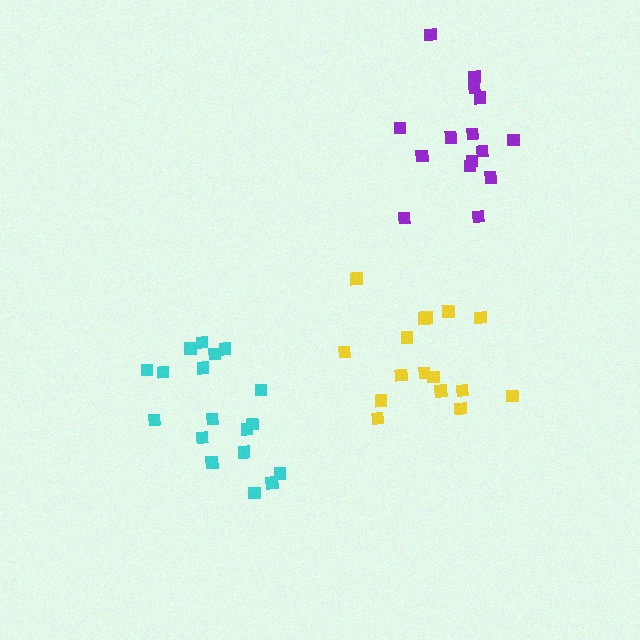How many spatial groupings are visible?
There are 3 spatial groupings.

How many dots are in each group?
Group 1: 16 dots, Group 2: 15 dots, Group 3: 18 dots (49 total).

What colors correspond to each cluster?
The clusters are colored: yellow, purple, cyan.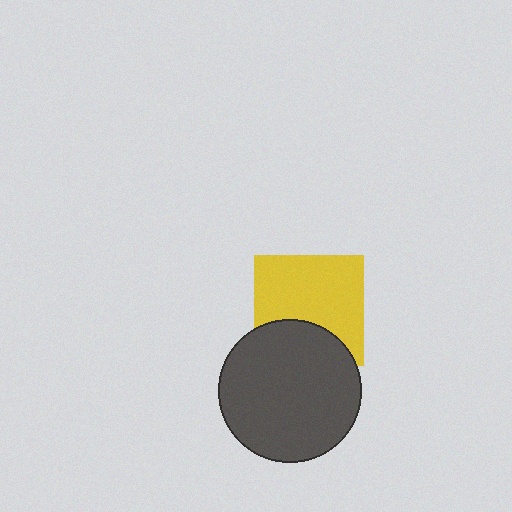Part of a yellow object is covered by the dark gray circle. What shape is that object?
It is a square.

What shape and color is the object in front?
The object in front is a dark gray circle.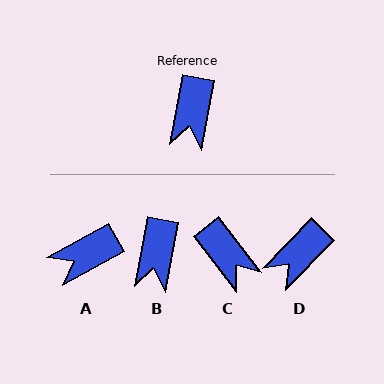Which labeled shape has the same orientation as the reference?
B.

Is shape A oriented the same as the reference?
No, it is off by about 51 degrees.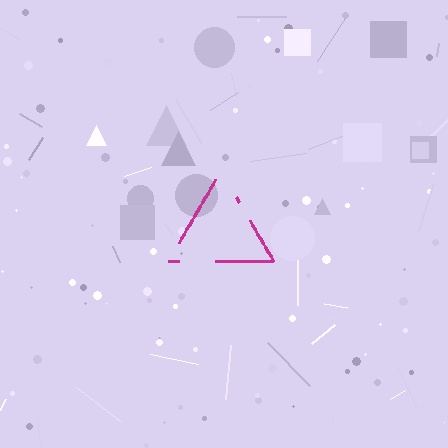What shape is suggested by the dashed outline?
The dashed outline suggests a triangle.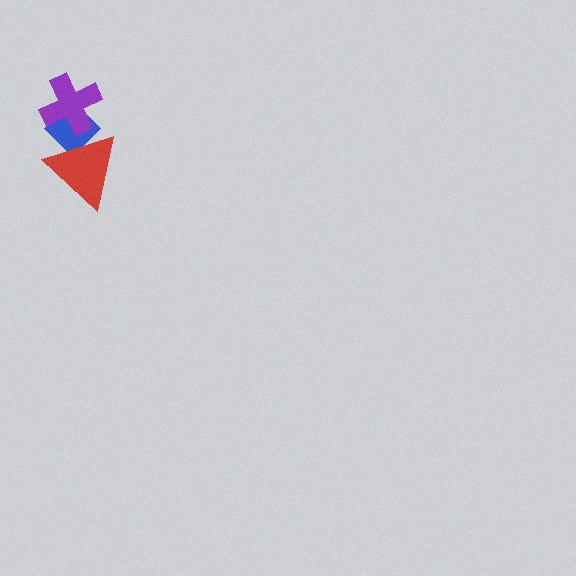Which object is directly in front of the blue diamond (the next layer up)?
The purple cross is directly in front of the blue diamond.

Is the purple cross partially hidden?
Yes, it is partially covered by another shape.